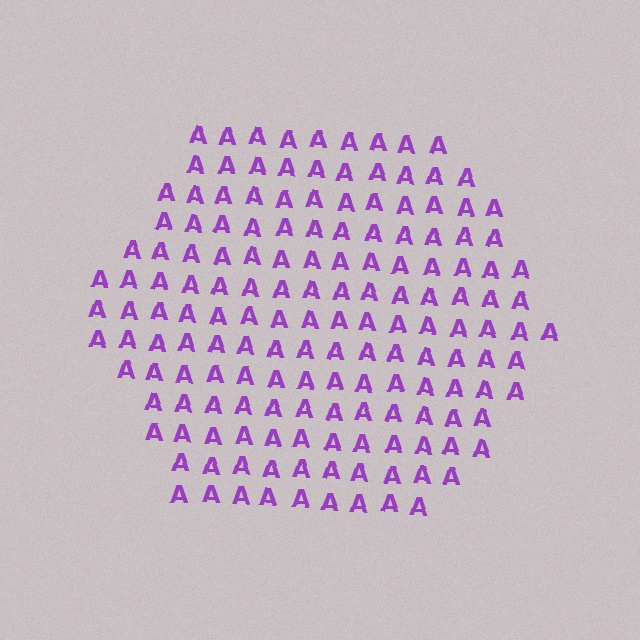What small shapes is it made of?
It is made of small letter A's.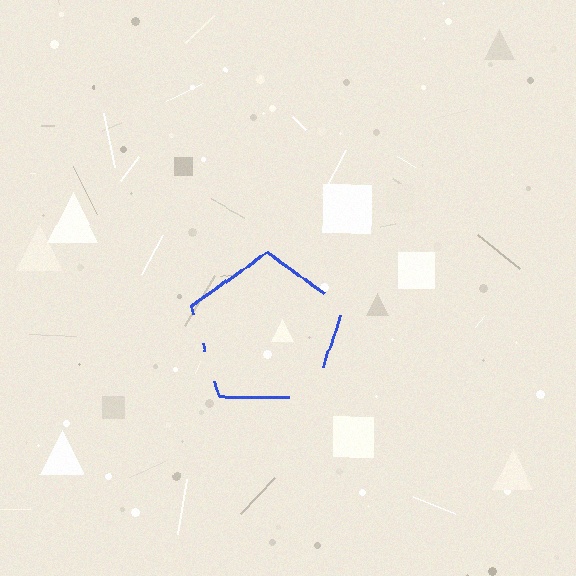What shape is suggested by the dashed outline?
The dashed outline suggests a pentagon.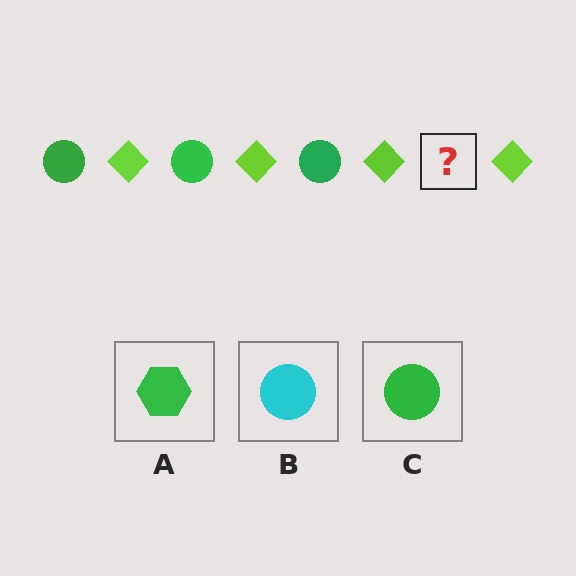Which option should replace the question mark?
Option C.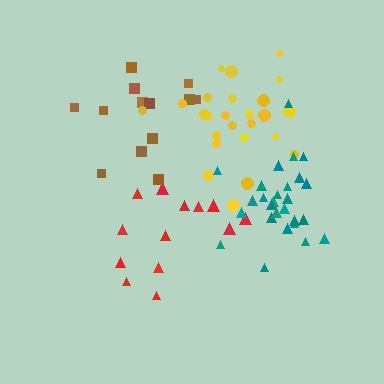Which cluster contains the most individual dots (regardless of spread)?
Yellow (27).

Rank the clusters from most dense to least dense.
teal, yellow, red, brown.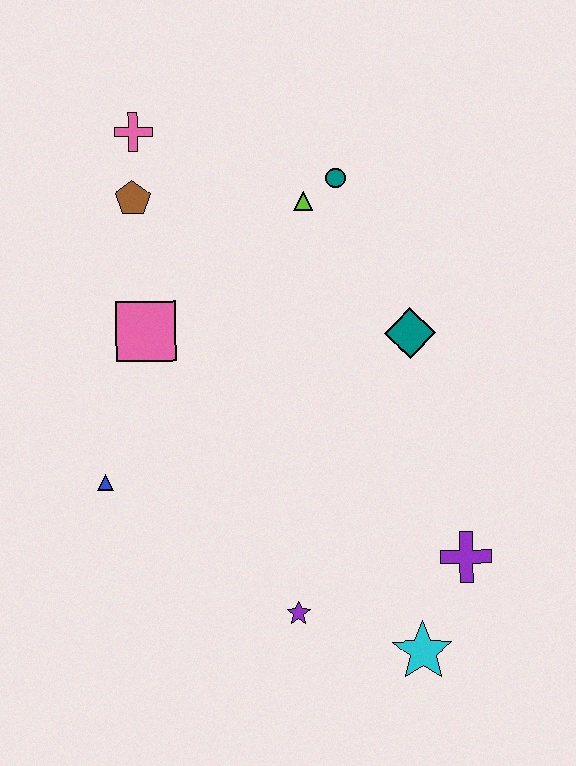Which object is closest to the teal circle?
The lime triangle is closest to the teal circle.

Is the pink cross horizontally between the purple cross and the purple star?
No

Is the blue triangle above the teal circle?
No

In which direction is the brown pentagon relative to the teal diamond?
The brown pentagon is to the left of the teal diamond.